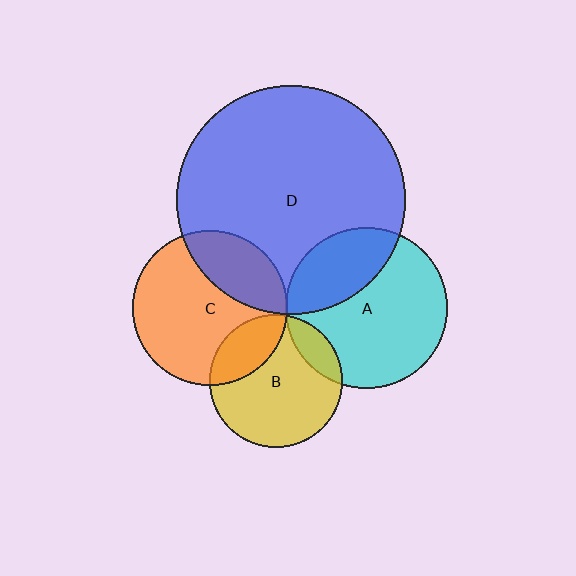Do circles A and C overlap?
Yes.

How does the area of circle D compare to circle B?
Approximately 2.9 times.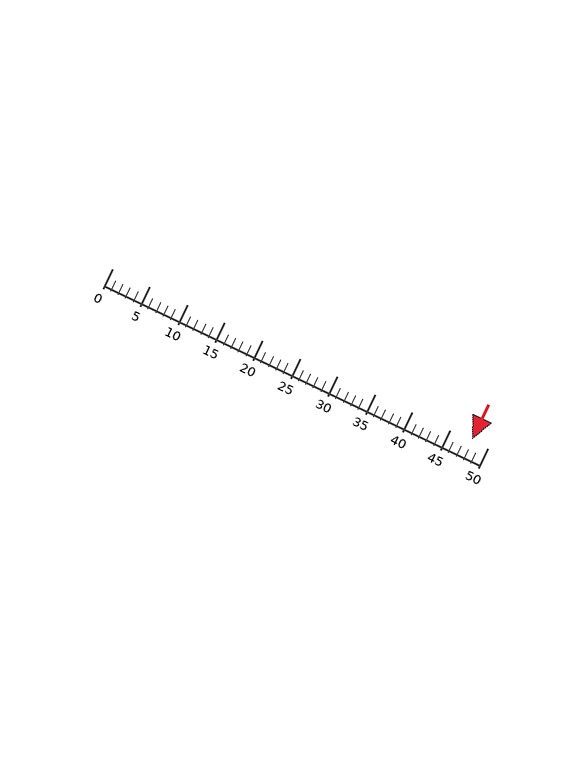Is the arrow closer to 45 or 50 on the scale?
The arrow is closer to 50.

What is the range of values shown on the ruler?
The ruler shows values from 0 to 50.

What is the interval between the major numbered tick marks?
The major tick marks are spaced 5 units apart.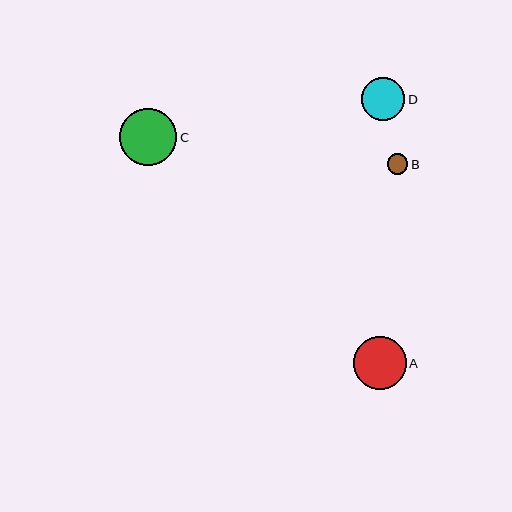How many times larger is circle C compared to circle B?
Circle C is approximately 2.7 times the size of circle B.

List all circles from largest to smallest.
From largest to smallest: C, A, D, B.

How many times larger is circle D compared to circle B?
Circle D is approximately 2.1 times the size of circle B.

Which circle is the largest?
Circle C is the largest with a size of approximately 57 pixels.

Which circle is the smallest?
Circle B is the smallest with a size of approximately 21 pixels.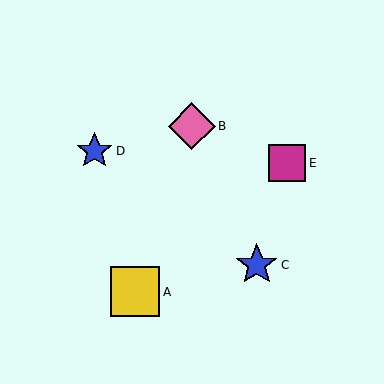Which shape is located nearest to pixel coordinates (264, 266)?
The blue star (labeled C) at (257, 265) is nearest to that location.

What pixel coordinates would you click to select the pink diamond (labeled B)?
Click at (192, 126) to select the pink diamond B.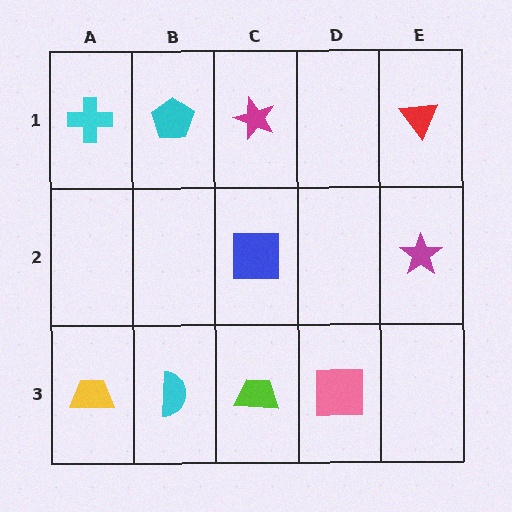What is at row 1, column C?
A magenta star.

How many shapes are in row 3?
4 shapes.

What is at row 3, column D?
A pink square.